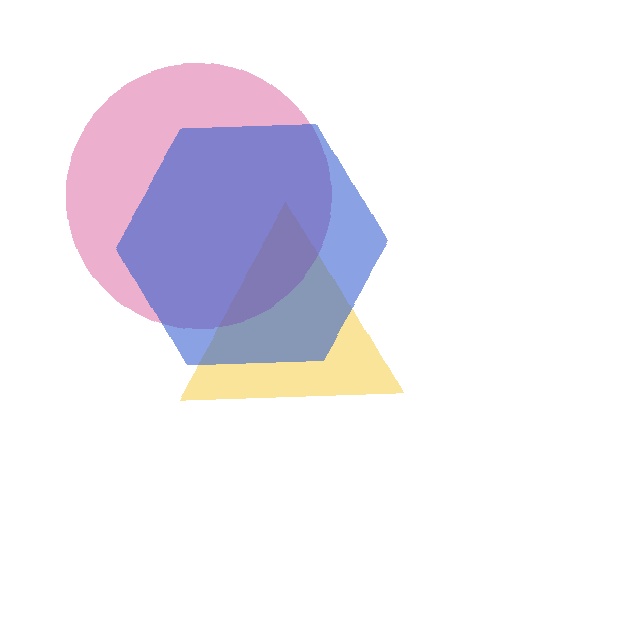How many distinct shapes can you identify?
There are 3 distinct shapes: a yellow triangle, a magenta circle, a blue hexagon.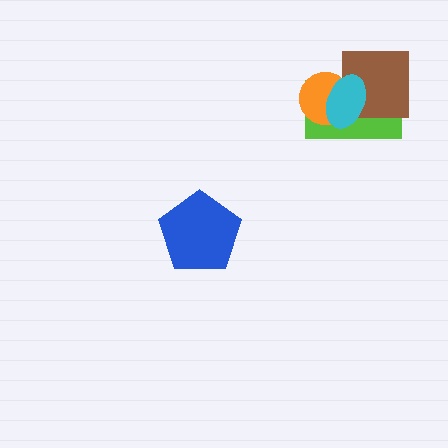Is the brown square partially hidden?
Yes, it is partially covered by another shape.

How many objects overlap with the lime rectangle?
3 objects overlap with the lime rectangle.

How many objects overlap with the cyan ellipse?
3 objects overlap with the cyan ellipse.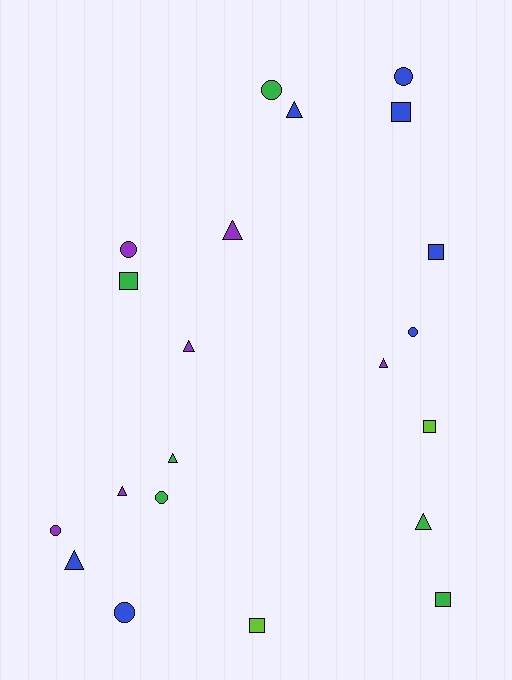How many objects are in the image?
There are 21 objects.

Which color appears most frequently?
Blue, with 7 objects.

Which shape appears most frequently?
Triangle, with 8 objects.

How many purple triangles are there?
There are 4 purple triangles.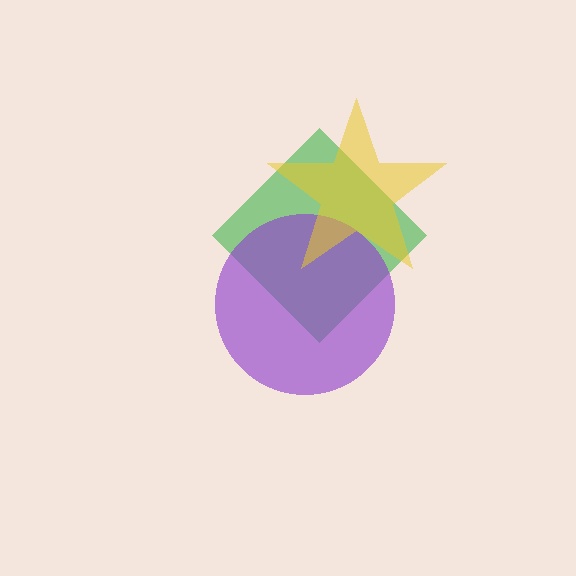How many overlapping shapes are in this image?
There are 3 overlapping shapes in the image.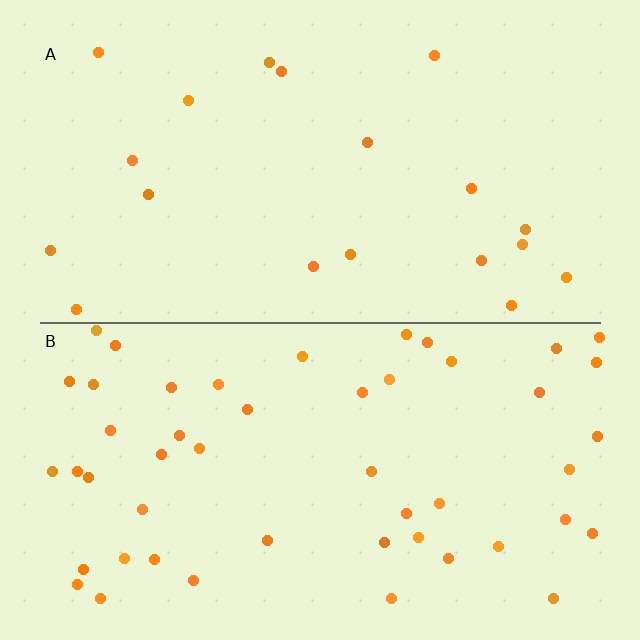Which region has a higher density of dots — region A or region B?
B (the bottom).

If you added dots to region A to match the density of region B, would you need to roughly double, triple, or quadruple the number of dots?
Approximately triple.